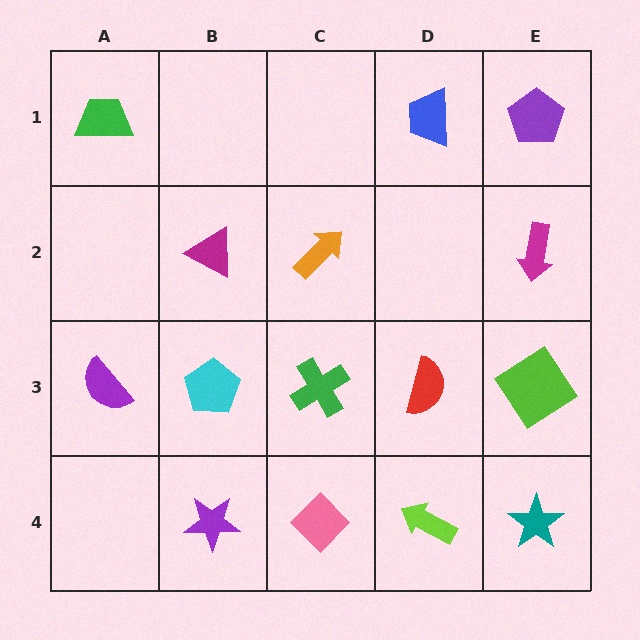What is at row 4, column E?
A teal star.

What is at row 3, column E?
A lime diamond.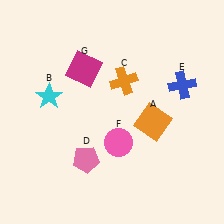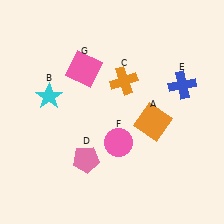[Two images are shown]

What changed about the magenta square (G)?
In Image 1, G is magenta. In Image 2, it changed to pink.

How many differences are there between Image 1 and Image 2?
There is 1 difference between the two images.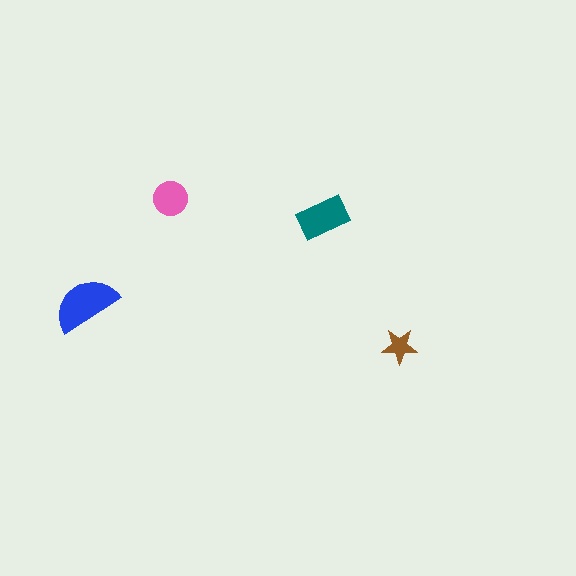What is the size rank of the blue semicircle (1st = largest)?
1st.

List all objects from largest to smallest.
The blue semicircle, the teal rectangle, the pink circle, the brown star.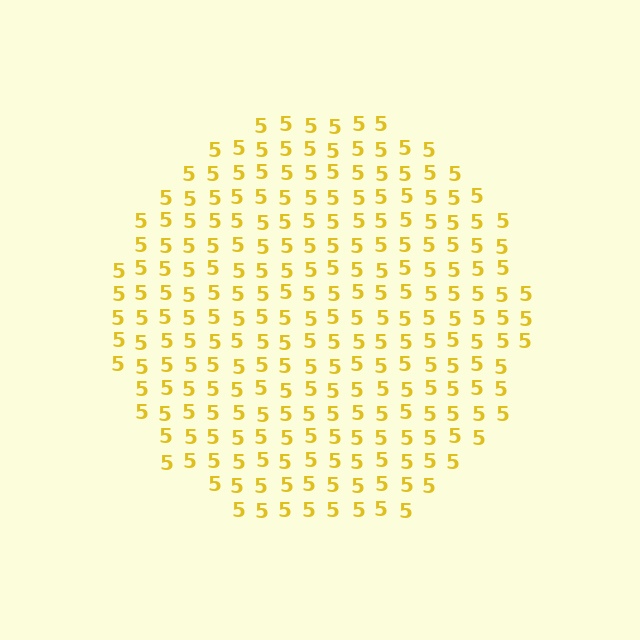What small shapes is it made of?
It is made of small digit 5's.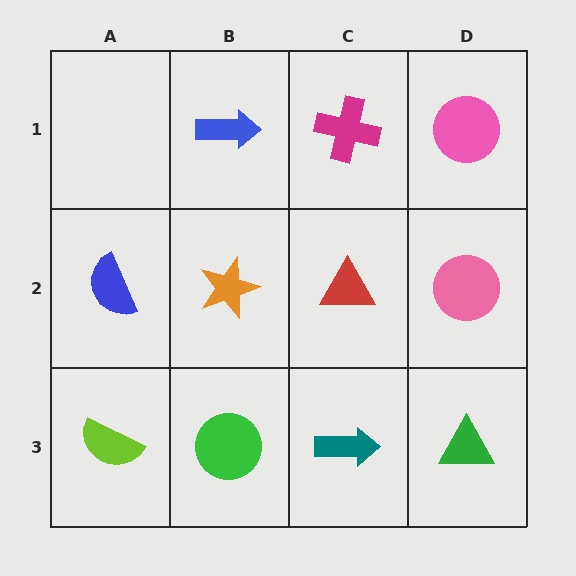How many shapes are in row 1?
3 shapes.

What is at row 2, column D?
A pink circle.